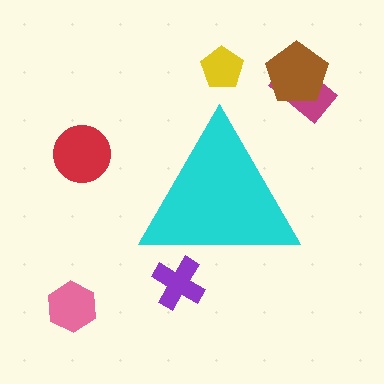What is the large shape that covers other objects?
A cyan triangle.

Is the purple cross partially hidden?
Yes, the purple cross is partially hidden behind the cyan triangle.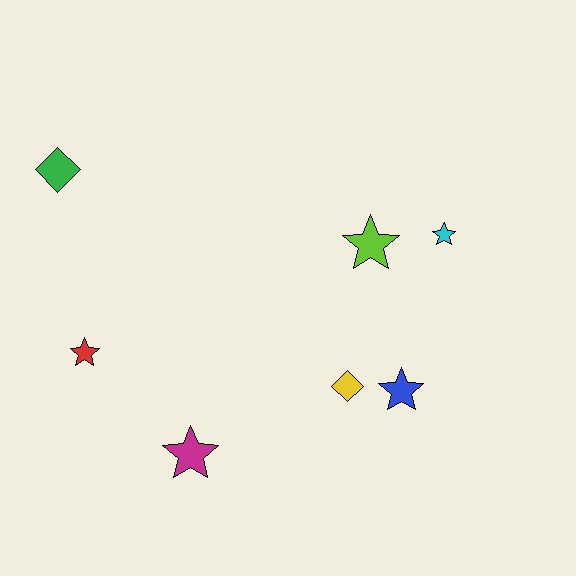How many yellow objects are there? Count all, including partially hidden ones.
There is 1 yellow object.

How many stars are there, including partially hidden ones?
There are 5 stars.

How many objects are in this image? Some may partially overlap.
There are 7 objects.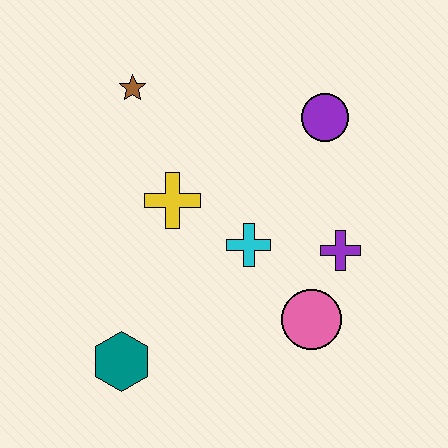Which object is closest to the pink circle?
The purple cross is closest to the pink circle.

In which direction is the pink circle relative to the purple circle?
The pink circle is below the purple circle.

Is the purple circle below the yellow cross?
No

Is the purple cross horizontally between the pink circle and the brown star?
No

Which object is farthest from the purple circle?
The teal hexagon is farthest from the purple circle.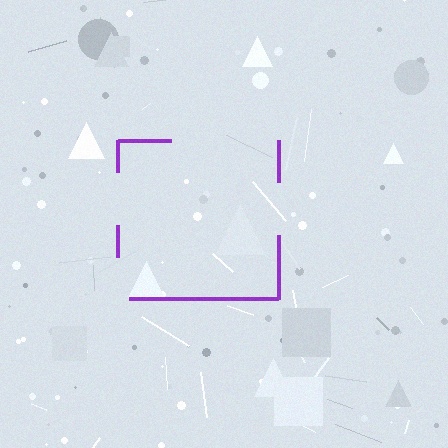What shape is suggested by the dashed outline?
The dashed outline suggests a square.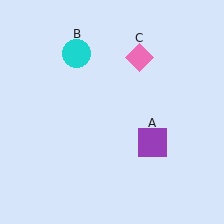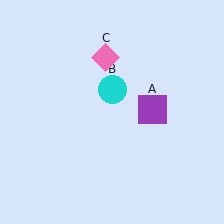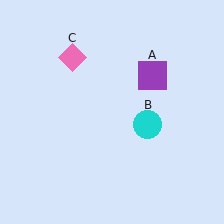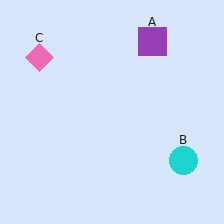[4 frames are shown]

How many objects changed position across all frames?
3 objects changed position: purple square (object A), cyan circle (object B), pink diamond (object C).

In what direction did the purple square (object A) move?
The purple square (object A) moved up.